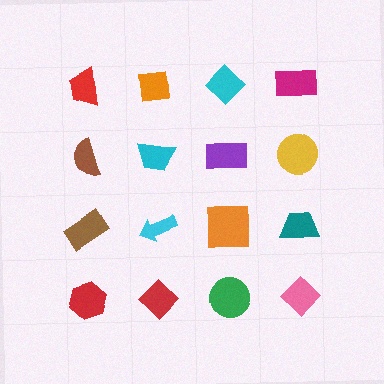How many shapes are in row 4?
4 shapes.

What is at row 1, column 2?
An orange square.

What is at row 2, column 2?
A cyan trapezoid.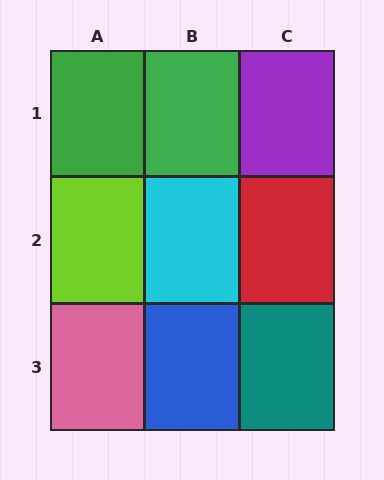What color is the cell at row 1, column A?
Green.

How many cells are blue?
1 cell is blue.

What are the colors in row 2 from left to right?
Lime, cyan, red.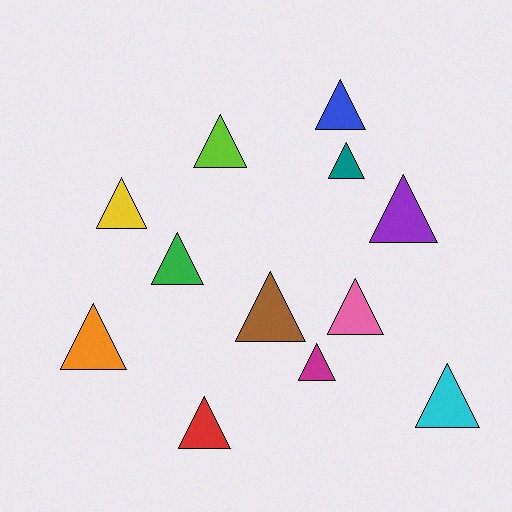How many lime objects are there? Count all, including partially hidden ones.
There is 1 lime object.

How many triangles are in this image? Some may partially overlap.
There are 12 triangles.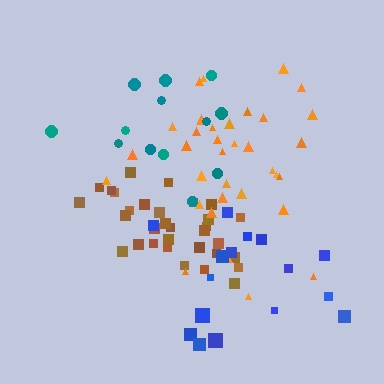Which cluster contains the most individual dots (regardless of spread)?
Orange (34).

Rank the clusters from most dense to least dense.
brown, orange, teal, blue.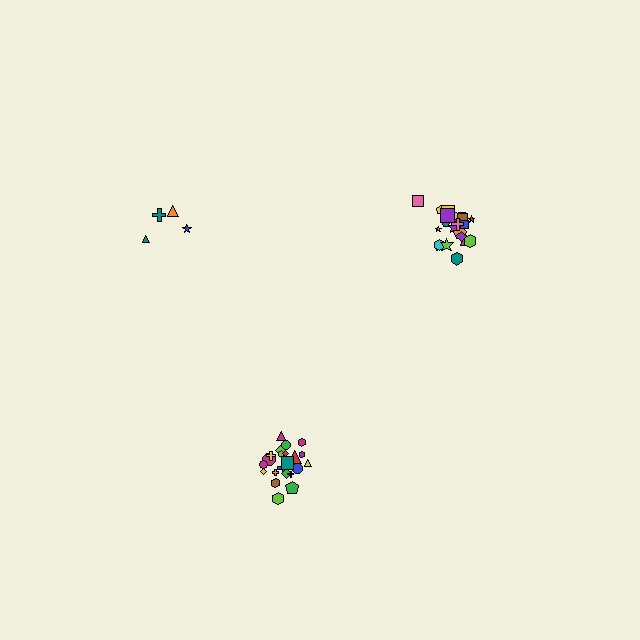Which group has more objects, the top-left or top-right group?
The top-right group.